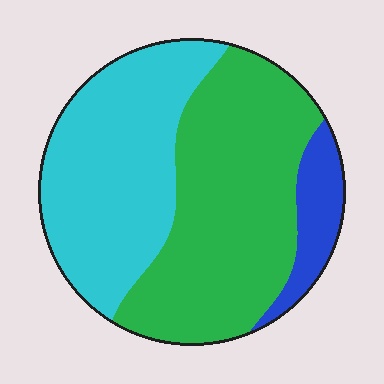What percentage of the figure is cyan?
Cyan takes up about two fifths (2/5) of the figure.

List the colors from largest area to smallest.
From largest to smallest: green, cyan, blue.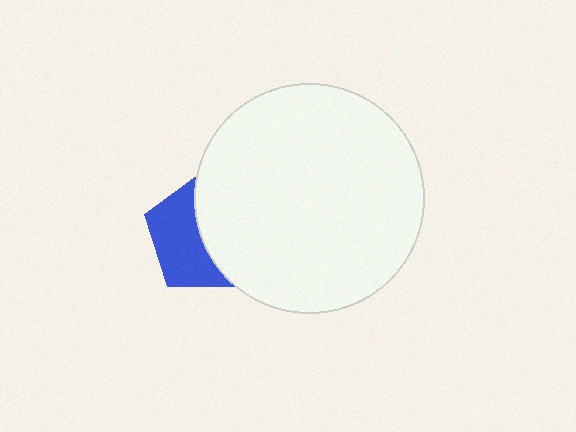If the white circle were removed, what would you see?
You would see the complete blue pentagon.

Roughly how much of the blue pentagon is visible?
About half of it is visible (roughly 48%).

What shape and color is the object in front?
The object in front is a white circle.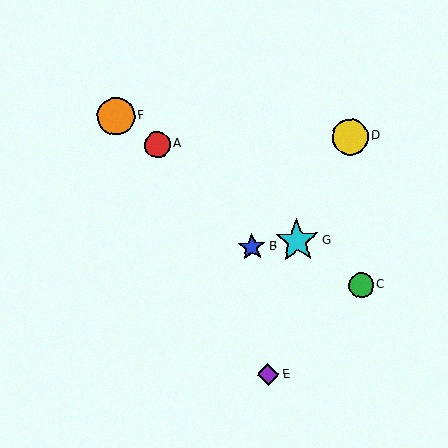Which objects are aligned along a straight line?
Objects A, C, F, G are aligned along a straight line.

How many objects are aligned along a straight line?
4 objects (A, C, F, G) are aligned along a straight line.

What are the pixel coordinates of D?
Object D is at (350, 137).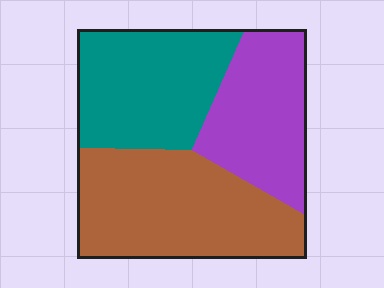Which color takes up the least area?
Purple, at roughly 25%.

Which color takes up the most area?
Brown, at roughly 40%.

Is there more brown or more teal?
Brown.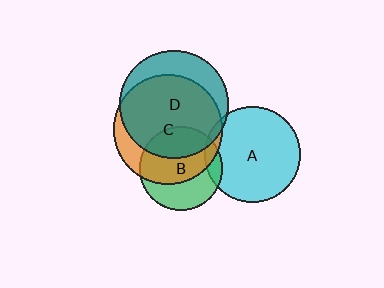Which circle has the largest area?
Circle C (orange).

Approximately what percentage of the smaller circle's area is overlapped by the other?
Approximately 10%.